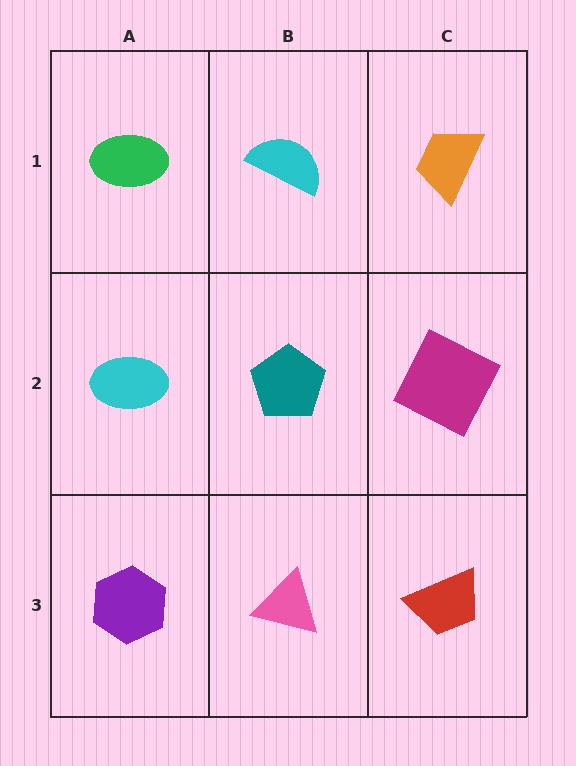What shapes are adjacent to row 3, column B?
A teal pentagon (row 2, column B), a purple hexagon (row 3, column A), a red trapezoid (row 3, column C).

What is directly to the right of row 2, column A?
A teal pentagon.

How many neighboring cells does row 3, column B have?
3.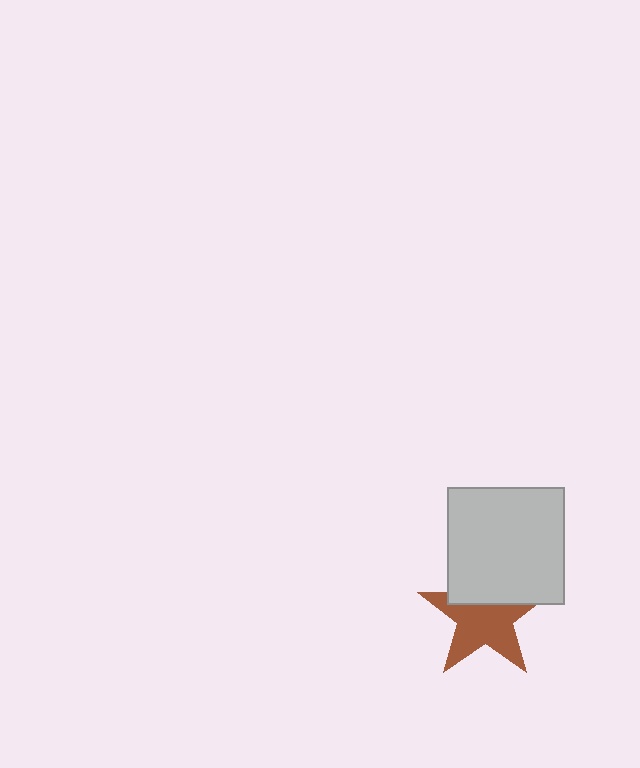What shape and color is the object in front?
The object in front is a light gray square.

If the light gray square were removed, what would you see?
You would see the complete brown star.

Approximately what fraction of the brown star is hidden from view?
Roughly 35% of the brown star is hidden behind the light gray square.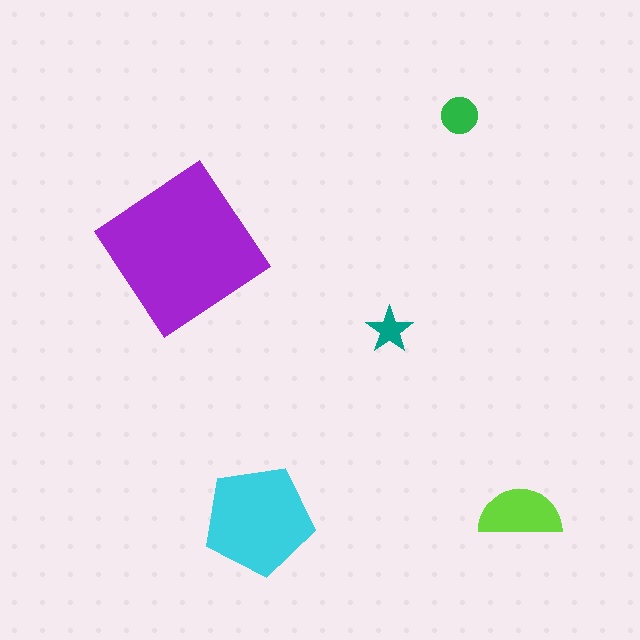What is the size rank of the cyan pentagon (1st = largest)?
2nd.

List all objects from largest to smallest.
The purple diamond, the cyan pentagon, the lime semicircle, the green circle, the teal star.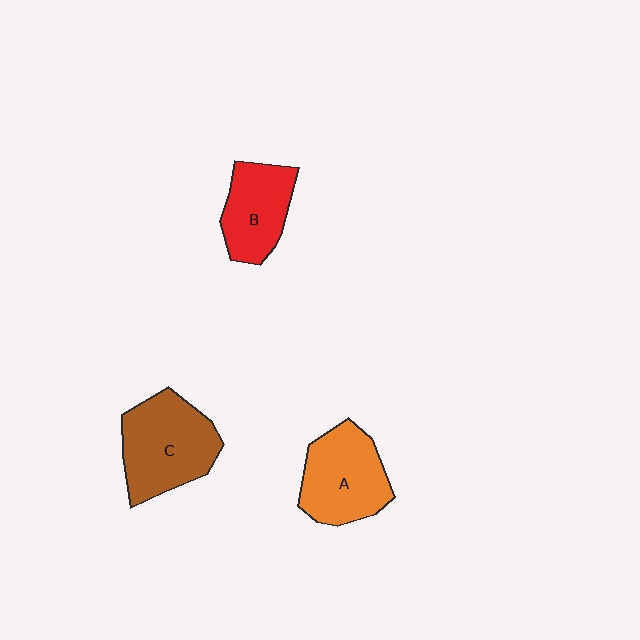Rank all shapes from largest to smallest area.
From largest to smallest: C (brown), A (orange), B (red).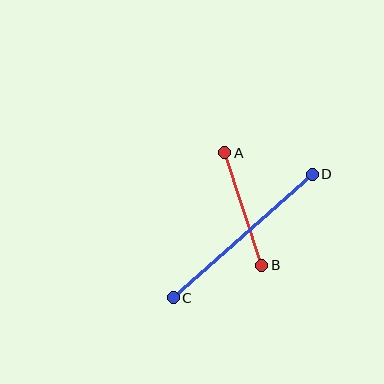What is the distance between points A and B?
The distance is approximately 118 pixels.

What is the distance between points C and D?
The distance is approximately 186 pixels.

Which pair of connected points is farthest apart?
Points C and D are farthest apart.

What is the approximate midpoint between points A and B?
The midpoint is at approximately (243, 209) pixels.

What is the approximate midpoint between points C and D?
The midpoint is at approximately (243, 236) pixels.